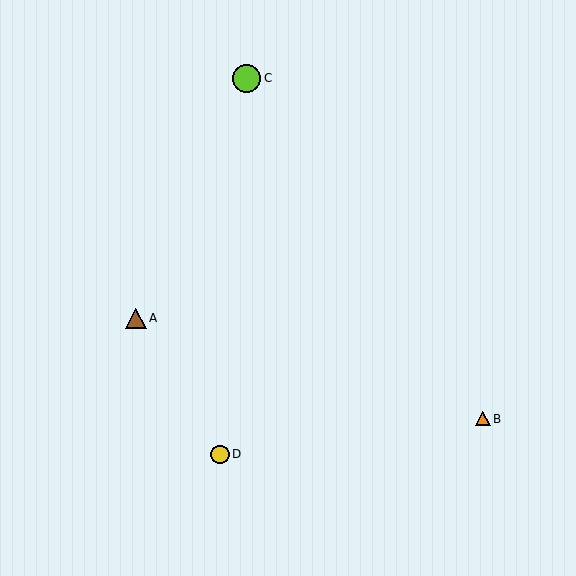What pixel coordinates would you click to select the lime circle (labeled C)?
Click at (247, 78) to select the lime circle C.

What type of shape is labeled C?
Shape C is a lime circle.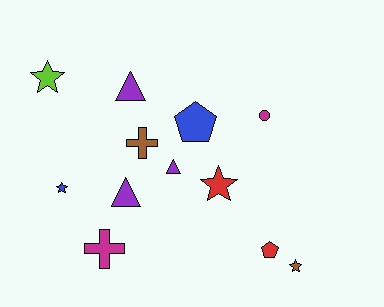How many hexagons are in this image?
There are no hexagons.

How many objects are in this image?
There are 12 objects.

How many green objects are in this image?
There are no green objects.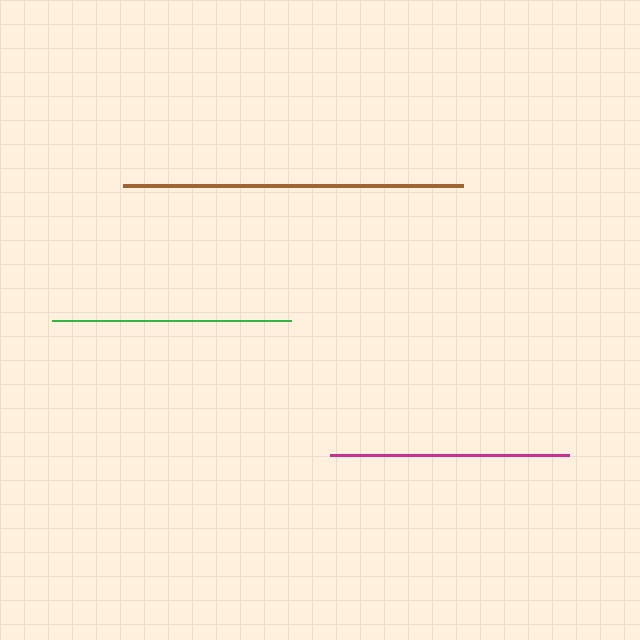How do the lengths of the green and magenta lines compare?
The green and magenta lines are approximately the same length.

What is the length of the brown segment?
The brown segment is approximately 341 pixels long.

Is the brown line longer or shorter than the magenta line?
The brown line is longer than the magenta line.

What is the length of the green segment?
The green segment is approximately 239 pixels long.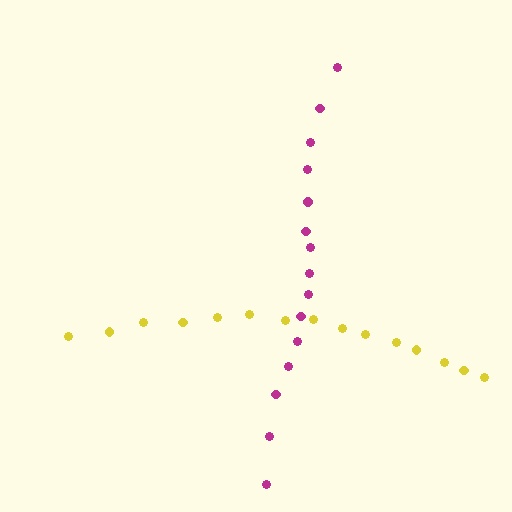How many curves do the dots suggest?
There are 2 distinct paths.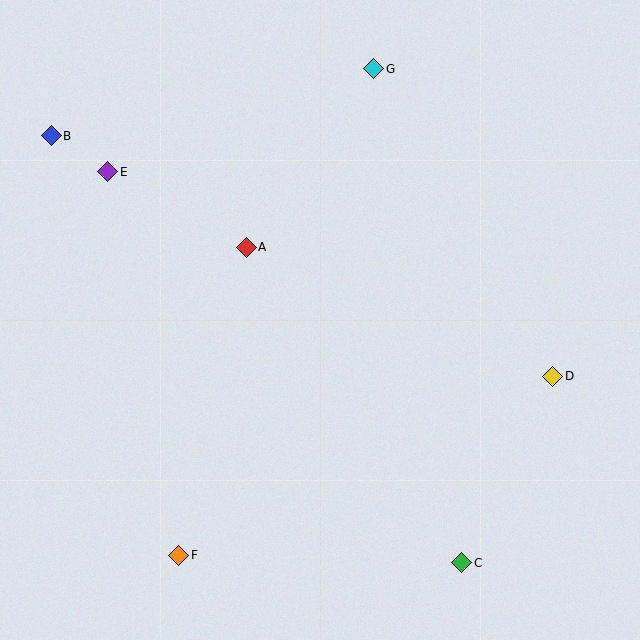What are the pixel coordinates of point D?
Point D is at (553, 376).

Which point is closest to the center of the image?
Point A at (246, 247) is closest to the center.